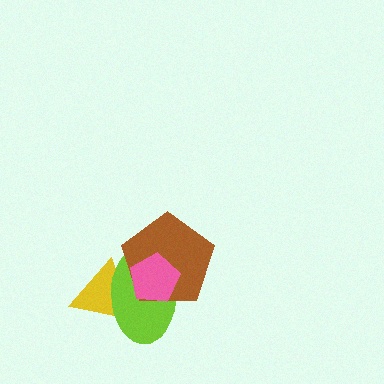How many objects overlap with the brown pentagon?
3 objects overlap with the brown pentagon.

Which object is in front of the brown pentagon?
The pink pentagon is in front of the brown pentagon.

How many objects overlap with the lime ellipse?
3 objects overlap with the lime ellipse.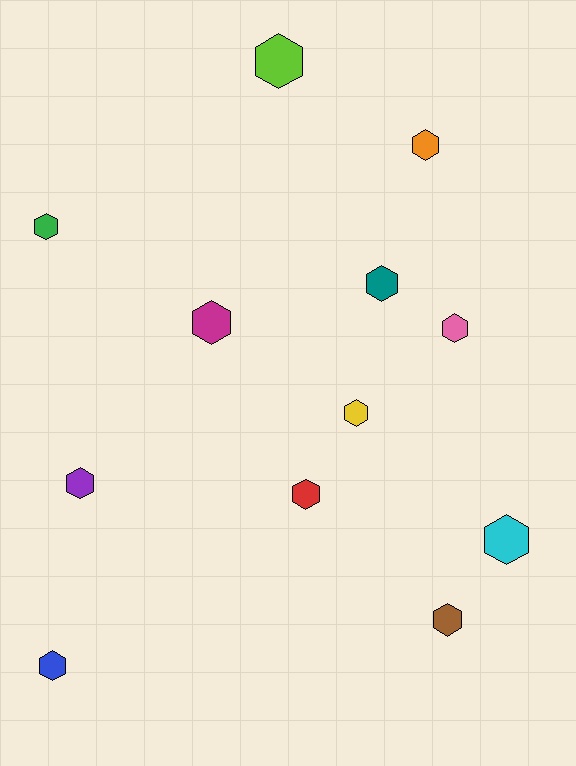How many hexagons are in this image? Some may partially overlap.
There are 12 hexagons.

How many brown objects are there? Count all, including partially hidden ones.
There is 1 brown object.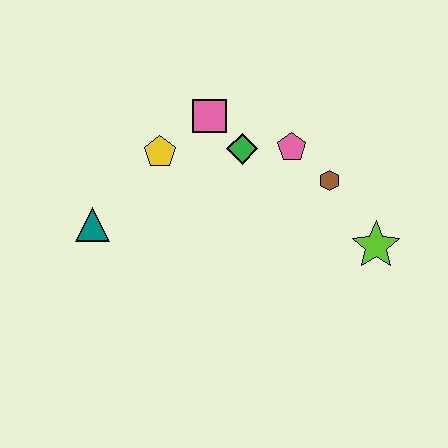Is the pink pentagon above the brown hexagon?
Yes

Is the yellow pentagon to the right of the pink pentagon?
No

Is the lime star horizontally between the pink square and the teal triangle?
No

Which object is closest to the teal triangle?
The yellow pentagon is closest to the teal triangle.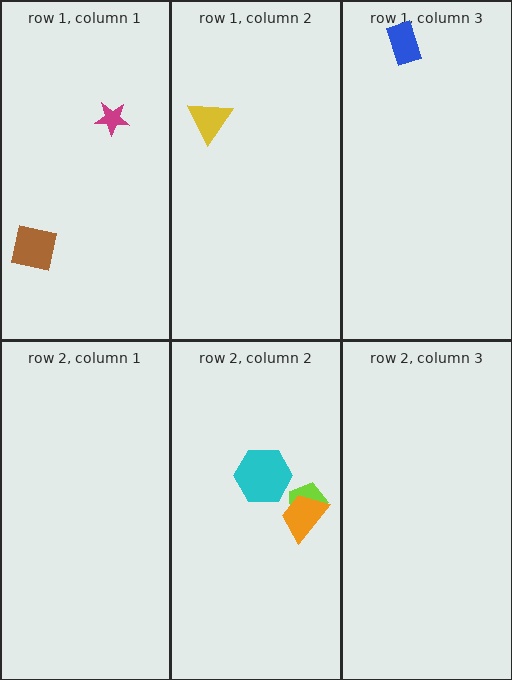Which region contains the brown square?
The row 1, column 1 region.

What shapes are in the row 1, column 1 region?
The magenta star, the brown square.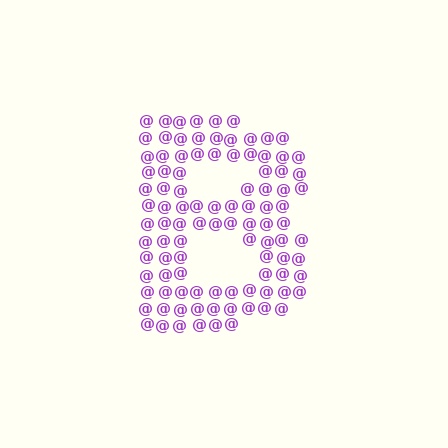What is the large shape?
The large shape is the letter B.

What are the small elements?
The small elements are at signs.